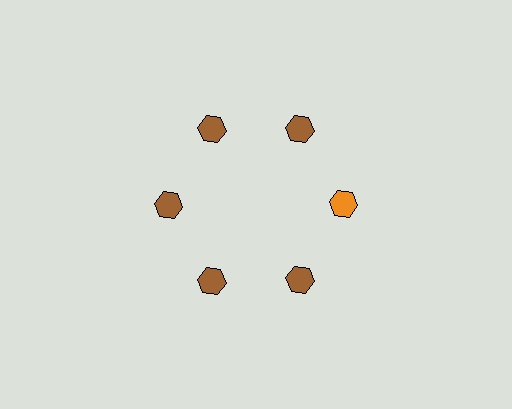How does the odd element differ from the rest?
It has a different color: orange instead of brown.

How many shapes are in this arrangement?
There are 6 shapes arranged in a ring pattern.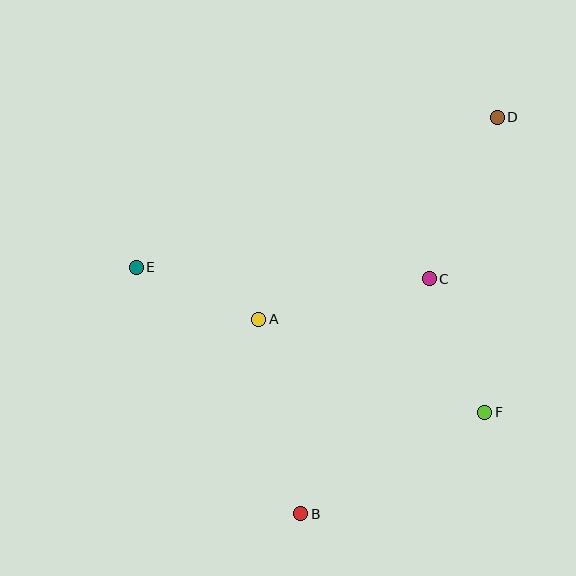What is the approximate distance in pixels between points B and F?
The distance between B and F is approximately 210 pixels.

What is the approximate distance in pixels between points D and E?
The distance between D and E is approximately 391 pixels.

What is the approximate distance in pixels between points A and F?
The distance between A and F is approximately 244 pixels.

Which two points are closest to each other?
Points A and E are closest to each other.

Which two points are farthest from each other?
Points B and D are farthest from each other.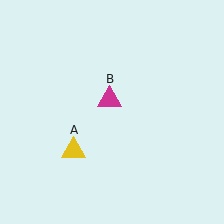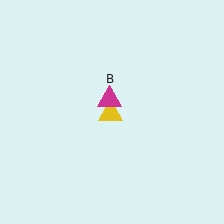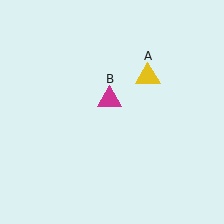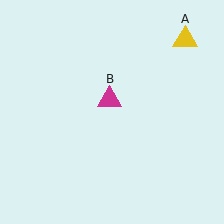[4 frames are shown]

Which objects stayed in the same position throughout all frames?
Magenta triangle (object B) remained stationary.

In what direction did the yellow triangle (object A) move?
The yellow triangle (object A) moved up and to the right.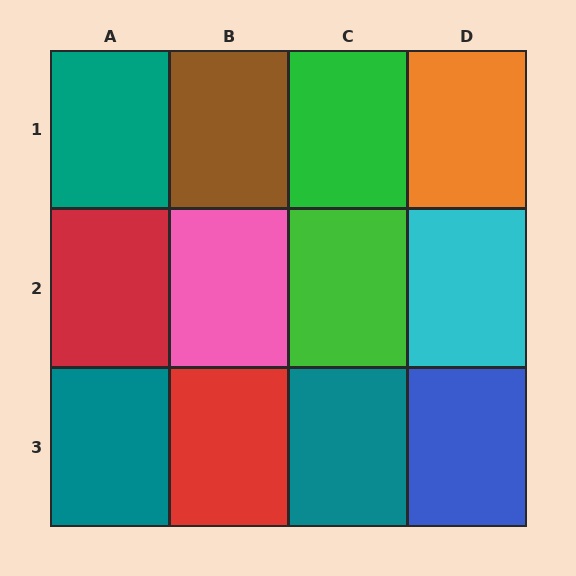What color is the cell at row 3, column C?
Teal.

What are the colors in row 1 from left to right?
Teal, brown, green, orange.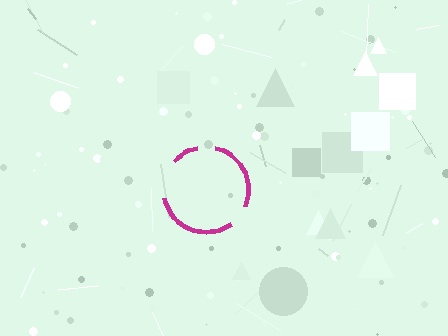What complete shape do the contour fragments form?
The contour fragments form a circle.